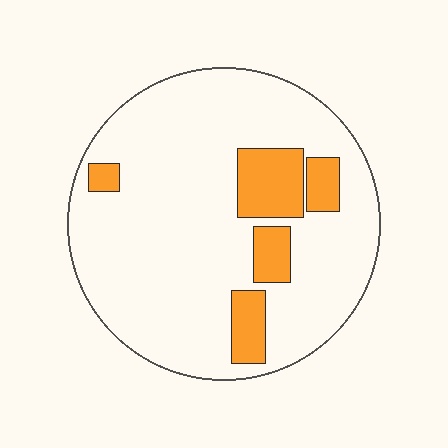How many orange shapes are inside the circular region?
5.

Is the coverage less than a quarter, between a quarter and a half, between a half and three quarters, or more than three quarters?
Less than a quarter.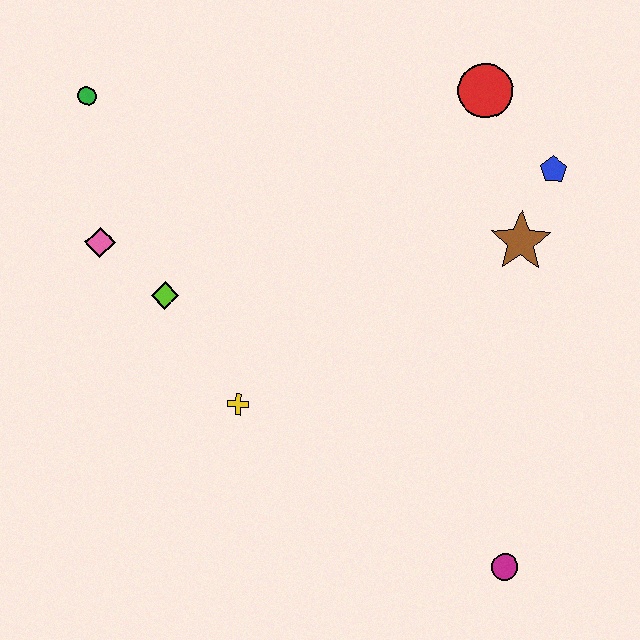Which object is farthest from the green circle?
The magenta circle is farthest from the green circle.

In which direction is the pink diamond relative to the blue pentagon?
The pink diamond is to the left of the blue pentagon.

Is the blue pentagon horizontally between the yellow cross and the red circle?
No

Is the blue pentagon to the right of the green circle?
Yes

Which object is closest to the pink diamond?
The lime diamond is closest to the pink diamond.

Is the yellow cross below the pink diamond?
Yes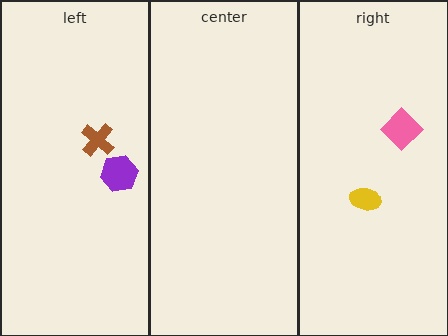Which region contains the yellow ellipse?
The right region.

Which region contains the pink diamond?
The right region.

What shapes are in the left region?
The brown cross, the purple hexagon.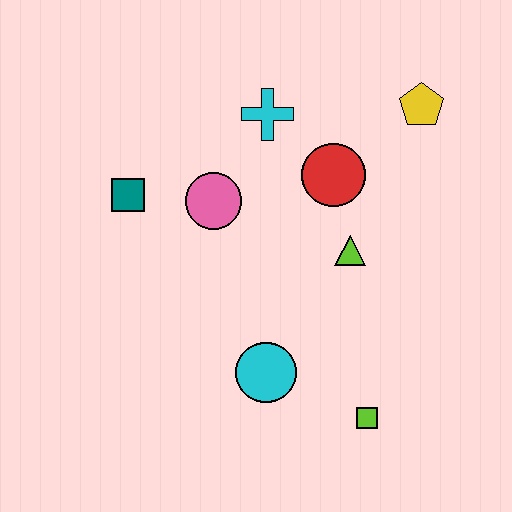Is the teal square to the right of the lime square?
No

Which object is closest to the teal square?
The pink circle is closest to the teal square.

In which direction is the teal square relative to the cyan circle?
The teal square is above the cyan circle.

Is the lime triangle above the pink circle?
No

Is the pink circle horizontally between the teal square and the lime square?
Yes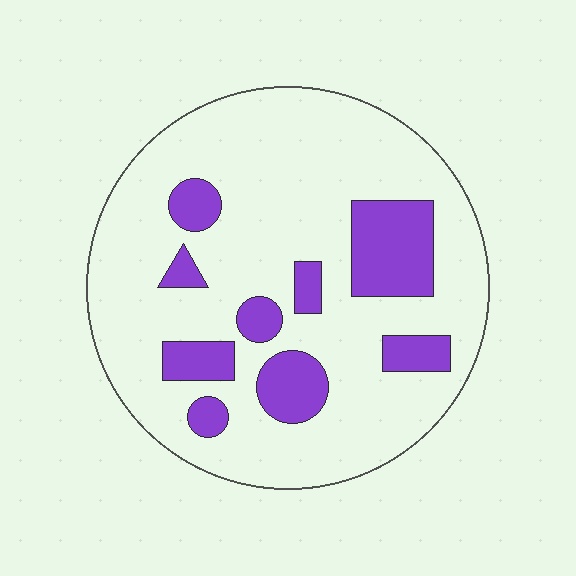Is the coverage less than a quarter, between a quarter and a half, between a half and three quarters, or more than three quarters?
Less than a quarter.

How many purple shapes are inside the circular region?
9.